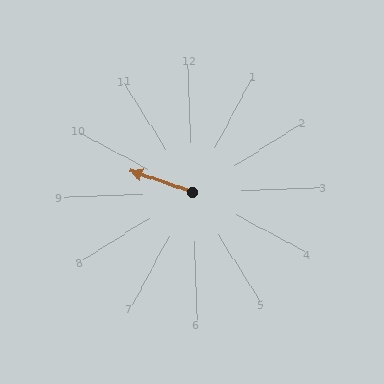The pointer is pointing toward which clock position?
Roughly 10 o'clock.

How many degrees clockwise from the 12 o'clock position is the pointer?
Approximately 291 degrees.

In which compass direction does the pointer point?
West.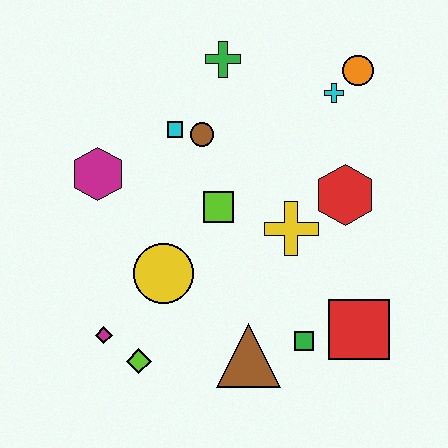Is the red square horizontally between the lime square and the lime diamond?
No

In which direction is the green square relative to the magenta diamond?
The green square is to the right of the magenta diamond.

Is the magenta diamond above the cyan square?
No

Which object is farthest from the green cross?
The lime diamond is farthest from the green cross.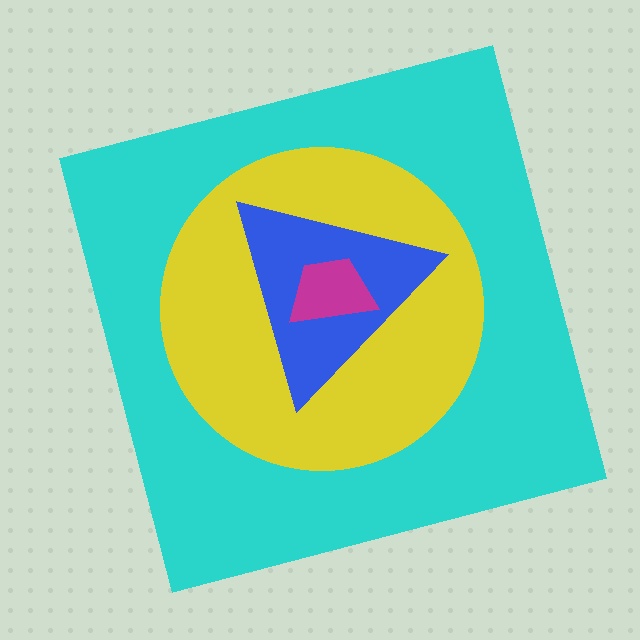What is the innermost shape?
The magenta trapezoid.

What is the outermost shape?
The cyan square.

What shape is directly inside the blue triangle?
The magenta trapezoid.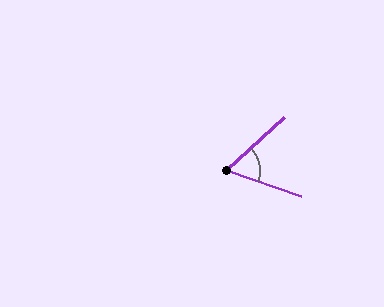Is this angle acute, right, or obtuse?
It is acute.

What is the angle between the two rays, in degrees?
Approximately 61 degrees.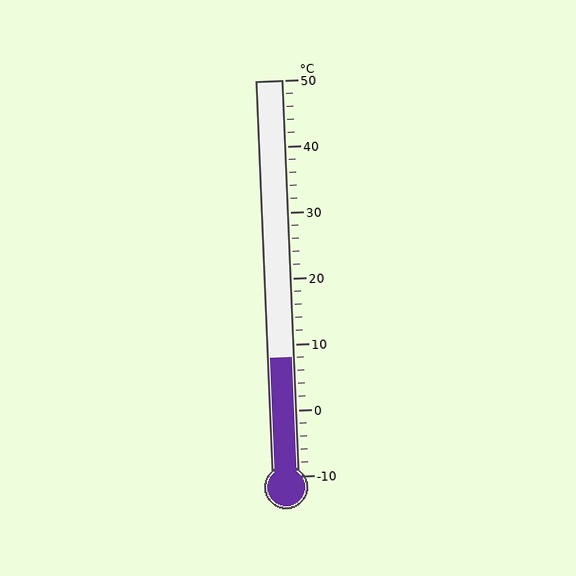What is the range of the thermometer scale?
The thermometer scale ranges from -10°C to 50°C.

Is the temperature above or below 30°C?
The temperature is below 30°C.